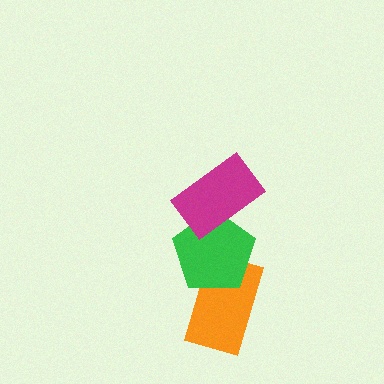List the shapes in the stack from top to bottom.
From top to bottom: the magenta rectangle, the green pentagon, the orange rectangle.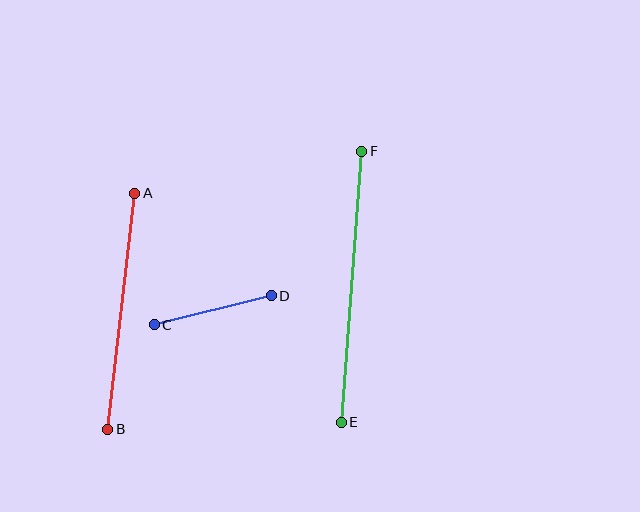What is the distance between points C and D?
The distance is approximately 121 pixels.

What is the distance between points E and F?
The distance is approximately 272 pixels.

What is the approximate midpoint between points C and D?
The midpoint is at approximately (213, 310) pixels.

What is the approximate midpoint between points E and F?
The midpoint is at approximately (352, 287) pixels.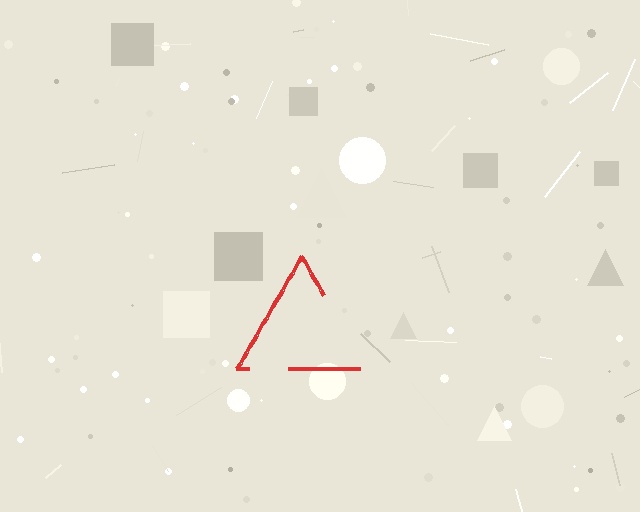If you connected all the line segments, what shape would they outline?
They would outline a triangle.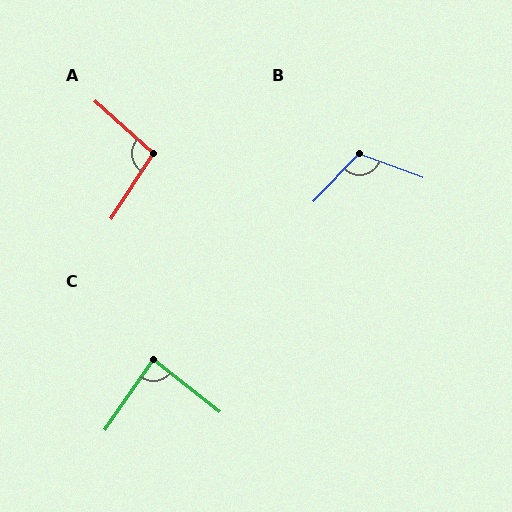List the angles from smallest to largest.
C (86°), A (99°), B (113°).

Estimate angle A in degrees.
Approximately 99 degrees.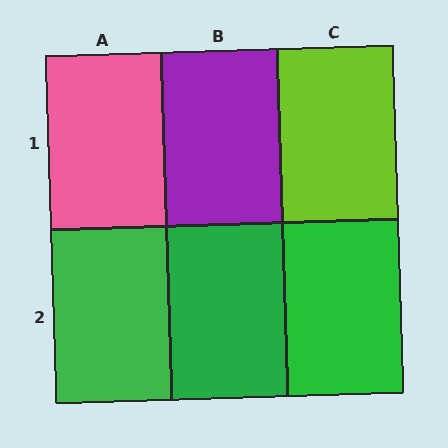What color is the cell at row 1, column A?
Pink.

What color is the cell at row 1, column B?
Purple.